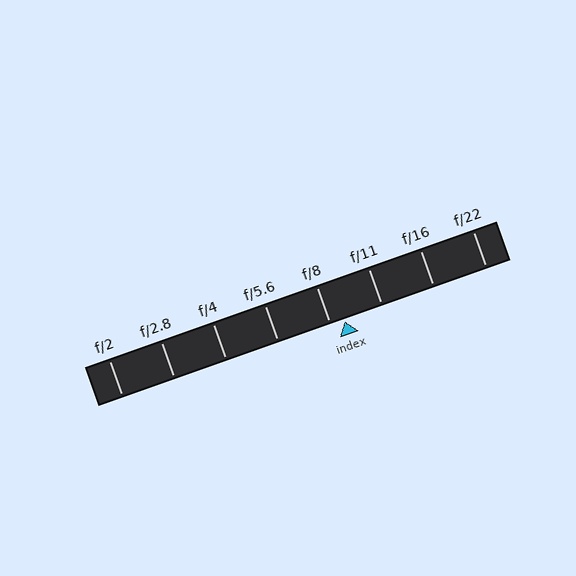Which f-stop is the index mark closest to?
The index mark is closest to f/8.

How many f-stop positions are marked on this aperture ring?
There are 8 f-stop positions marked.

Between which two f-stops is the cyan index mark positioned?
The index mark is between f/8 and f/11.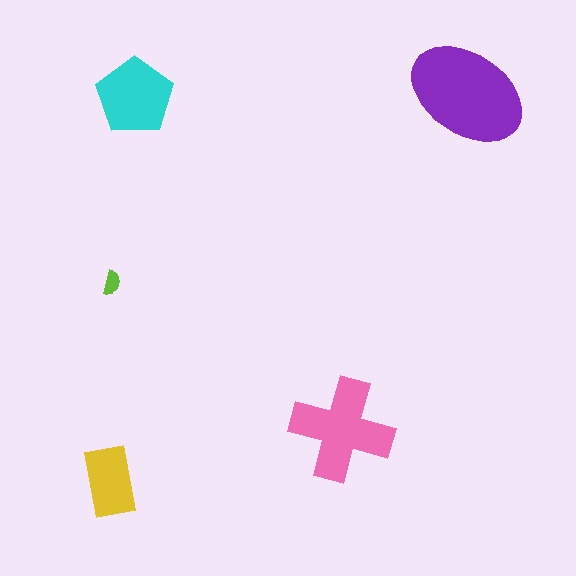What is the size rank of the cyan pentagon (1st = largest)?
3rd.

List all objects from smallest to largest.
The lime semicircle, the yellow rectangle, the cyan pentagon, the pink cross, the purple ellipse.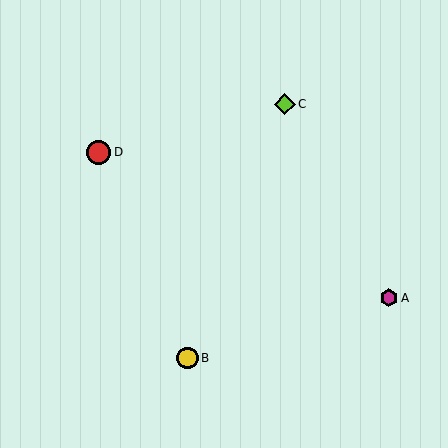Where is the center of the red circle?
The center of the red circle is at (99, 152).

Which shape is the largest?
The red circle (labeled D) is the largest.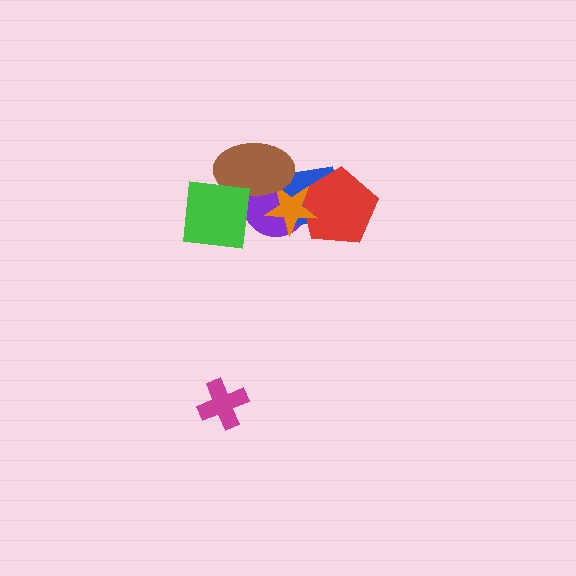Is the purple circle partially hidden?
Yes, it is partially covered by another shape.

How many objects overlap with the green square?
2 objects overlap with the green square.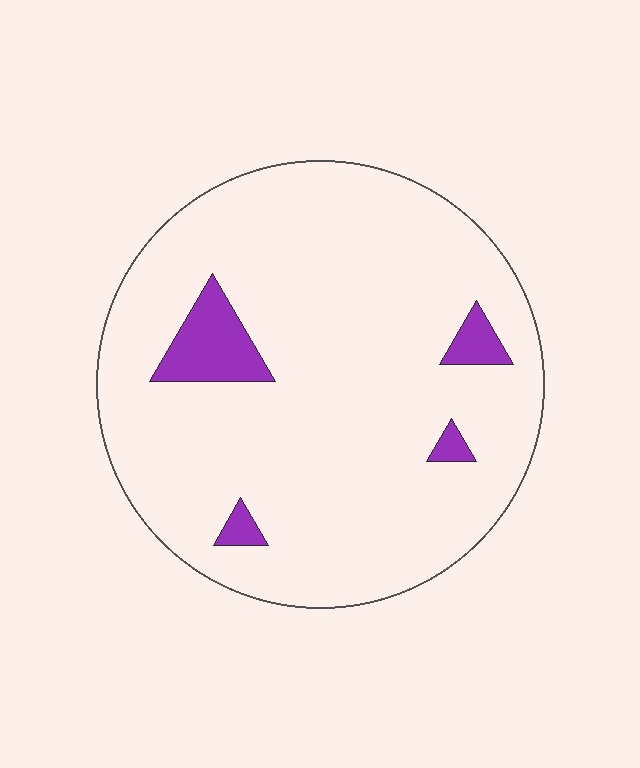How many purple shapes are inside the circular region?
4.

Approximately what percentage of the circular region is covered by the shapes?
Approximately 10%.